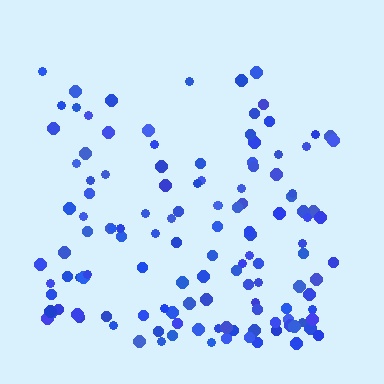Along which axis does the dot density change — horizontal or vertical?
Vertical.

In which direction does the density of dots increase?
From top to bottom, with the bottom side densest.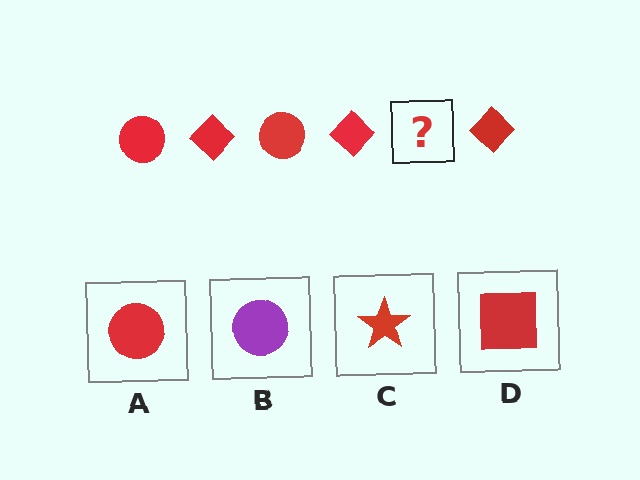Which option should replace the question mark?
Option A.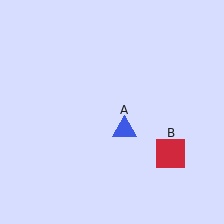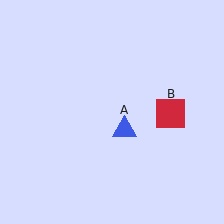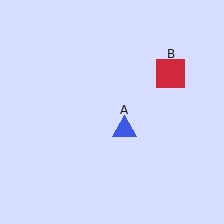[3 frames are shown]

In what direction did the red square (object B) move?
The red square (object B) moved up.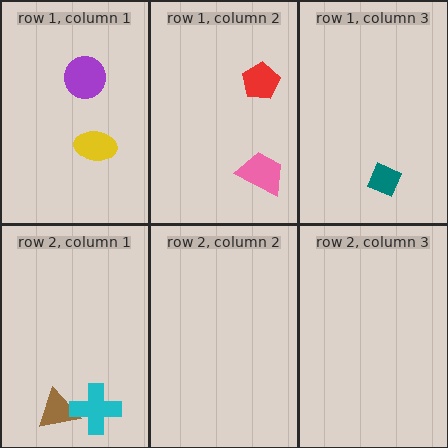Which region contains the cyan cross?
The row 2, column 1 region.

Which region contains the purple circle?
The row 1, column 1 region.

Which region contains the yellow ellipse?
The row 1, column 1 region.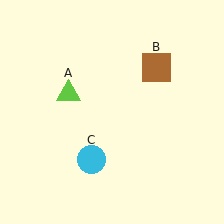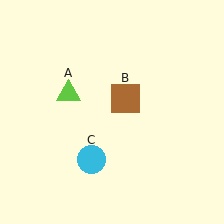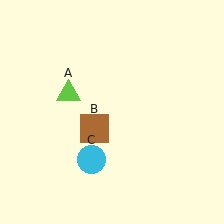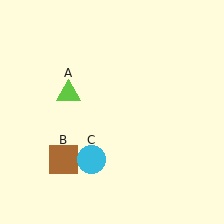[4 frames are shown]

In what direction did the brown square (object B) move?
The brown square (object B) moved down and to the left.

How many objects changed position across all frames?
1 object changed position: brown square (object B).